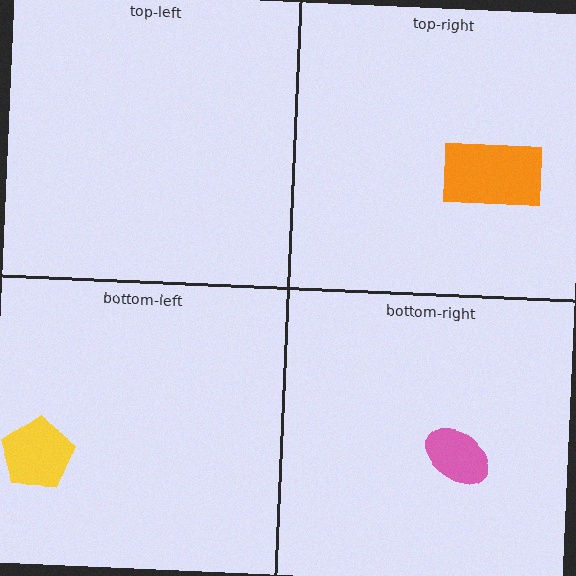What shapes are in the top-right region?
The orange rectangle.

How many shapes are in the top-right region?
1.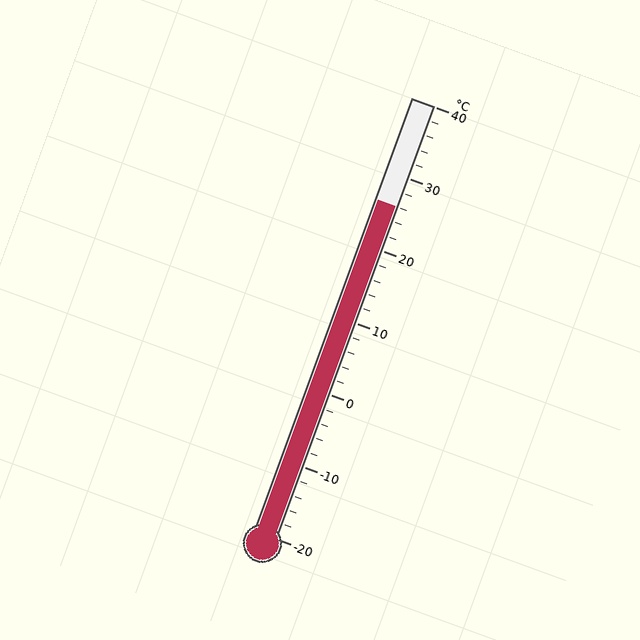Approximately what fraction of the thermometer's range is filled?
The thermometer is filled to approximately 75% of its range.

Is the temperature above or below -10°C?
The temperature is above -10°C.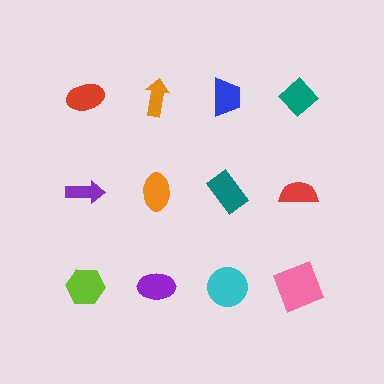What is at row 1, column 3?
A blue trapezoid.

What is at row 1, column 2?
An orange arrow.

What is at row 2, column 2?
An orange ellipse.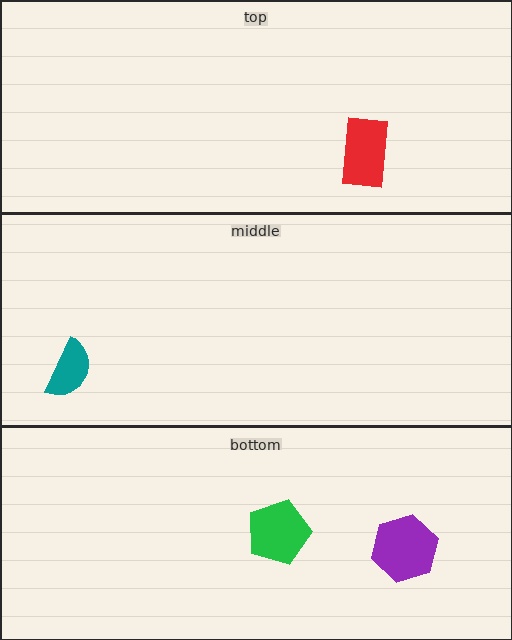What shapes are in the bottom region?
The green pentagon, the purple hexagon.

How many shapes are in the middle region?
1.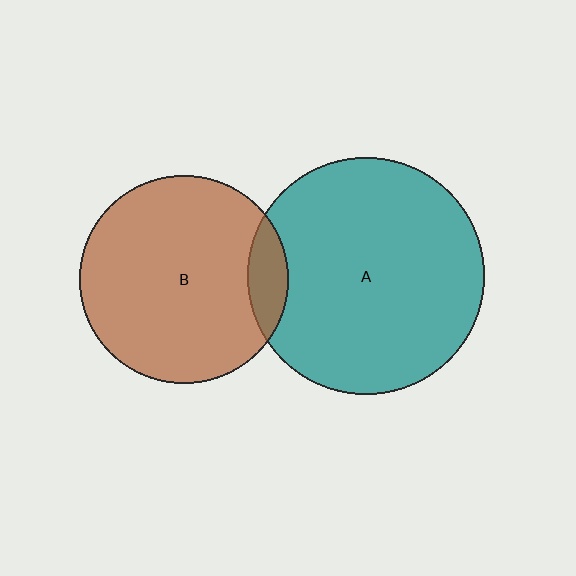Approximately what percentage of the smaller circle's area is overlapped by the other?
Approximately 10%.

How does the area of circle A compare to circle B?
Approximately 1.3 times.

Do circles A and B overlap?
Yes.